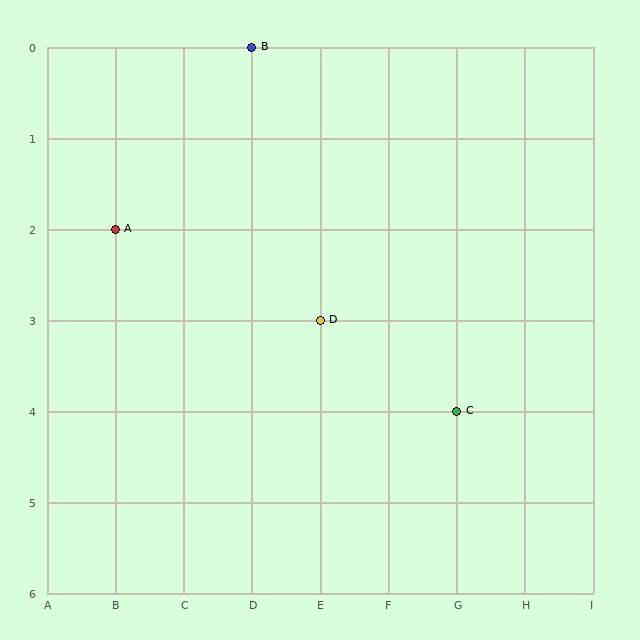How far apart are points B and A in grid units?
Points B and A are 2 columns and 2 rows apart (about 2.8 grid units diagonally).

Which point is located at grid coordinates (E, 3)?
Point D is at (E, 3).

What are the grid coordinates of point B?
Point B is at grid coordinates (D, 0).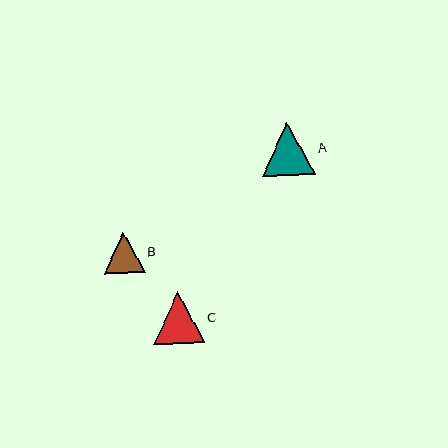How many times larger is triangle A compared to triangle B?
Triangle A is approximately 1.3 times the size of triangle B.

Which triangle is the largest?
Triangle A is the largest with a size of approximately 53 pixels.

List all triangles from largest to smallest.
From largest to smallest: A, C, B.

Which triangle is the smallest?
Triangle B is the smallest with a size of approximately 41 pixels.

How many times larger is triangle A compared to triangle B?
Triangle A is approximately 1.3 times the size of triangle B.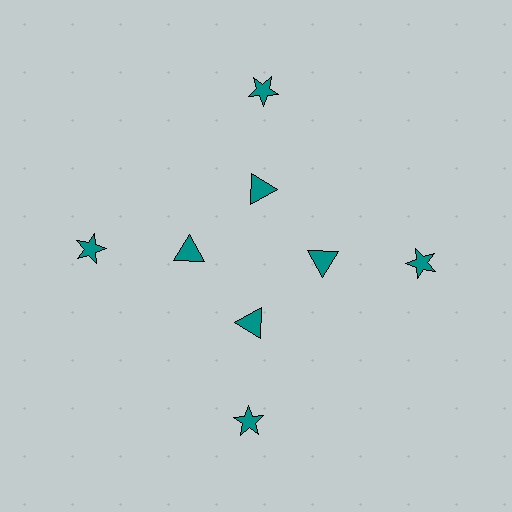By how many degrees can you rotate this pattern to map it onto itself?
The pattern maps onto itself every 90 degrees of rotation.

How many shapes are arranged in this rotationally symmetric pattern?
There are 8 shapes, arranged in 4 groups of 2.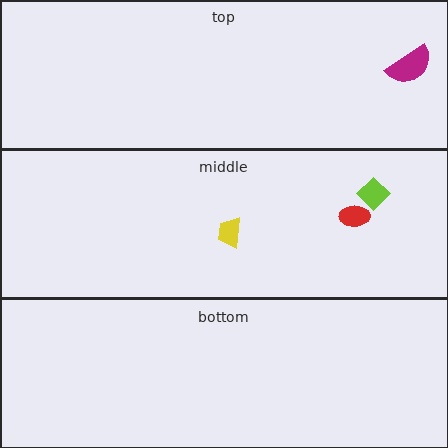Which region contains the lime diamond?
The middle region.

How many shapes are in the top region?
1.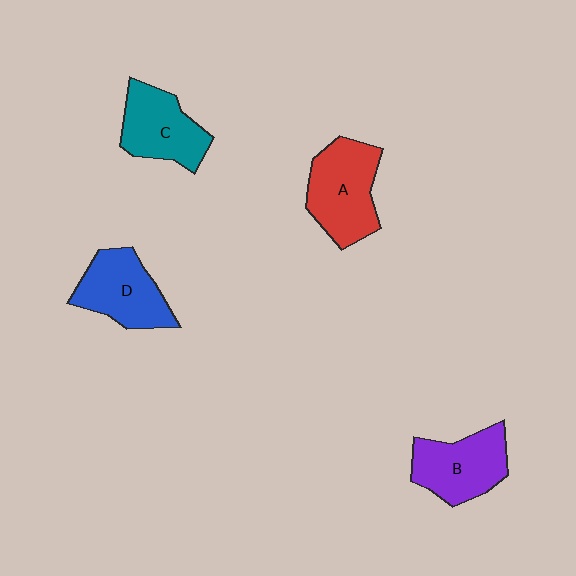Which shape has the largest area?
Shape A (red).